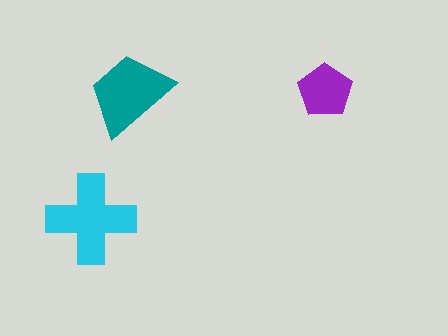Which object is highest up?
The purple pentagon is topmost.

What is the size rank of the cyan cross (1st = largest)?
1st.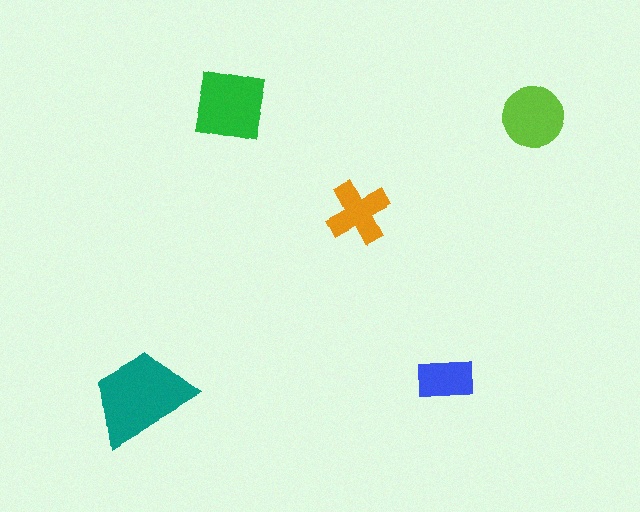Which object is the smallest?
The blue rectangle.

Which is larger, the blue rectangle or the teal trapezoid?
The teal trapezoid.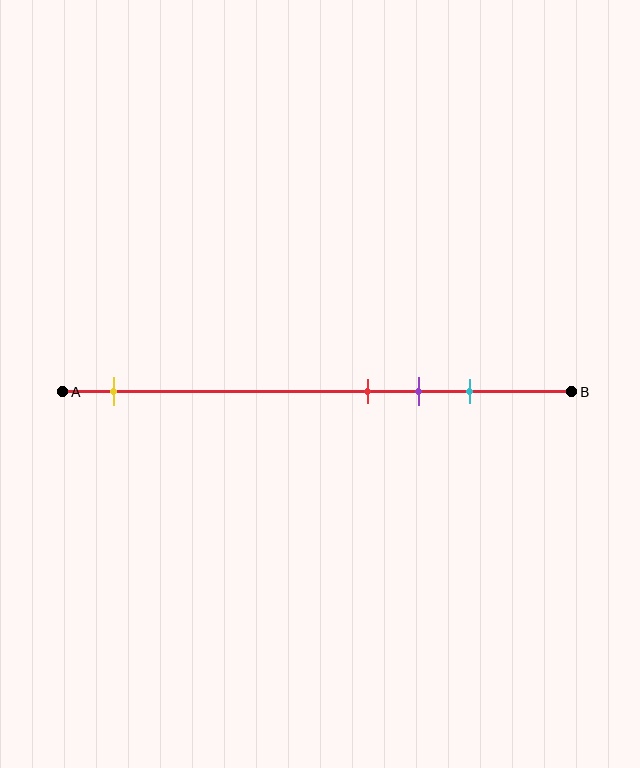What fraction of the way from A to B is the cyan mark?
The cyan mark is approximately 80% (0.8) of the way from A to B.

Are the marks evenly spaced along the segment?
No, the marks are not evenly spaced.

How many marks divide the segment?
There are 4 marks dividing the segment.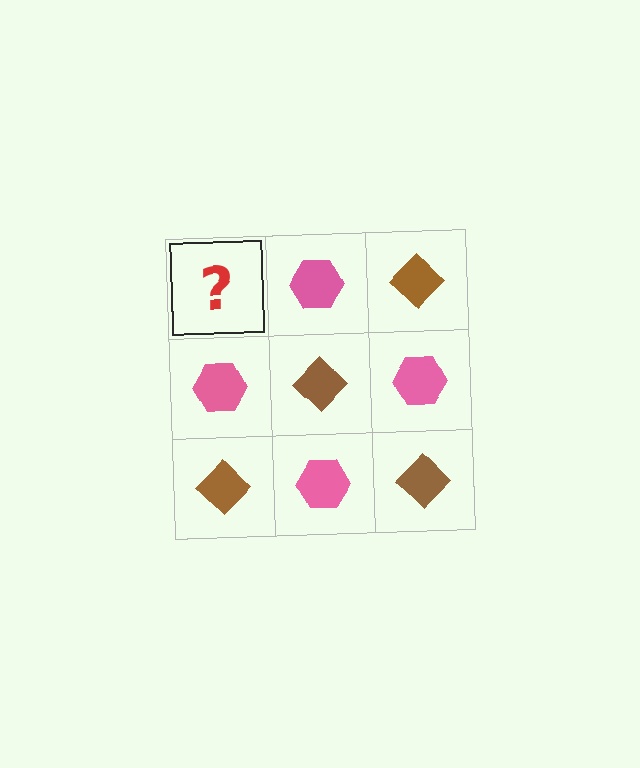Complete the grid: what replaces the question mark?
The question mark should be replaced with a brown diamond.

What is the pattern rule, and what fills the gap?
The rule is that it alternates brown diamond and pink hexagon in a checkerboard pattern. The gap should be filled with a brown diamond.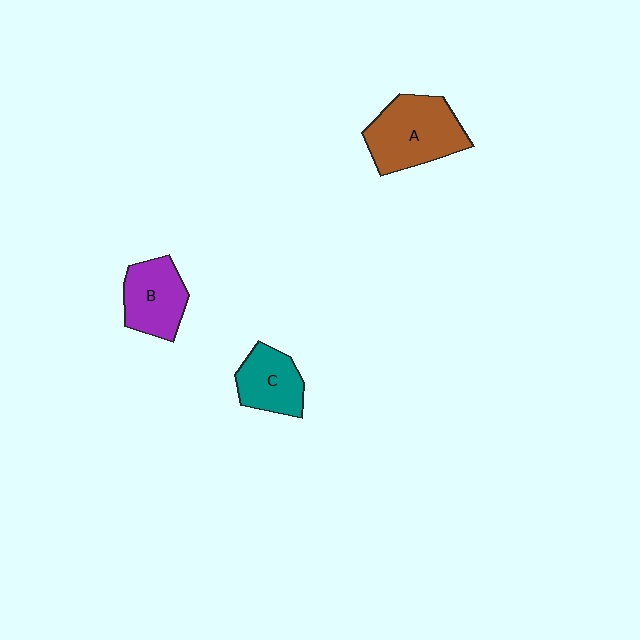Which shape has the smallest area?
Shape C (teal).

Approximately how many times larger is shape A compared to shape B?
Approximately 1.4 times.